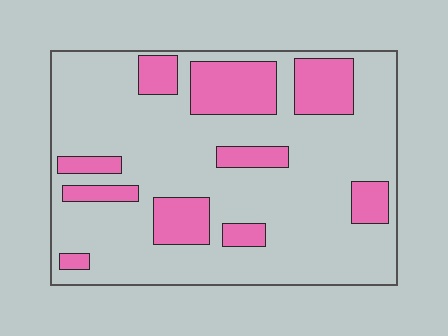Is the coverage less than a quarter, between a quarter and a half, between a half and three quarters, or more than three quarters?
Less than a quarter.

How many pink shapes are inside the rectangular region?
10.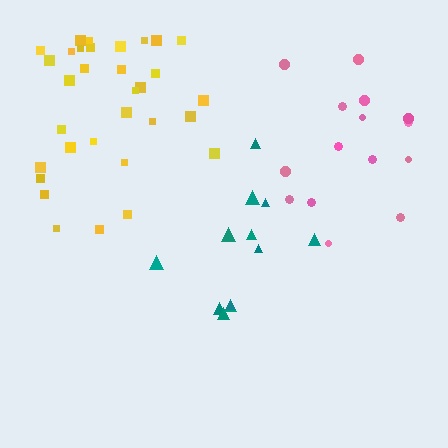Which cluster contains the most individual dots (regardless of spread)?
Yellow (32).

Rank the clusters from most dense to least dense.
yellow, pink, teal.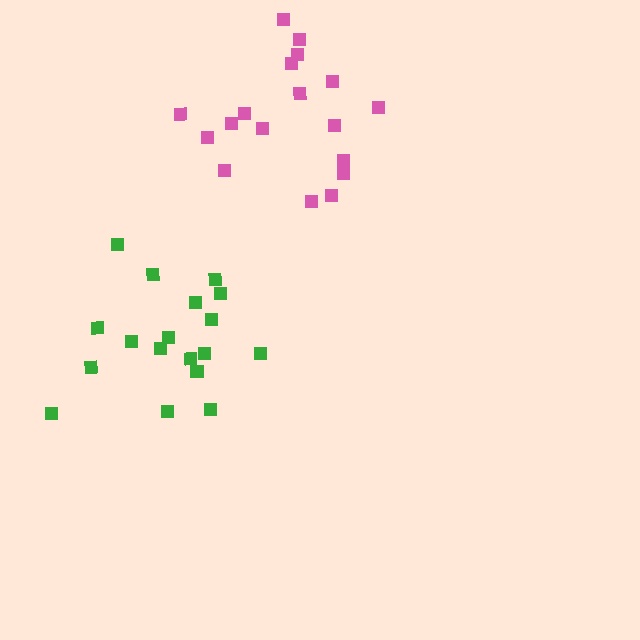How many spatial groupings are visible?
There are 2 spatial groupings.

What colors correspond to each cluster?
The clusters are colored: pink, green.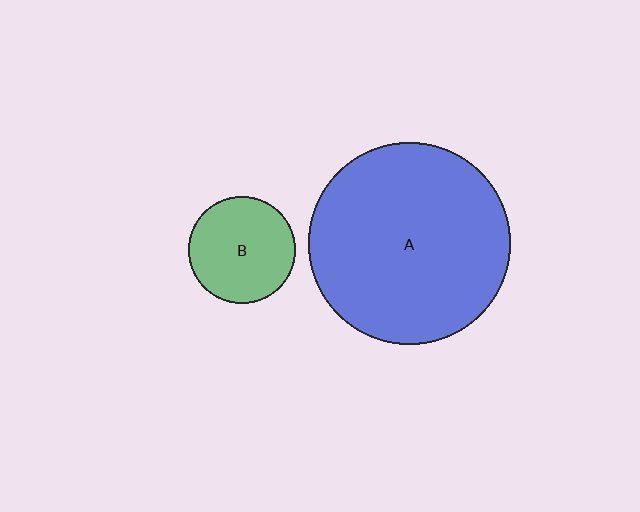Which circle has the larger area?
Circle A (blue).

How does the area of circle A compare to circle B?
Approximately 3.6 times.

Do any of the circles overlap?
No, none of the circles overlap.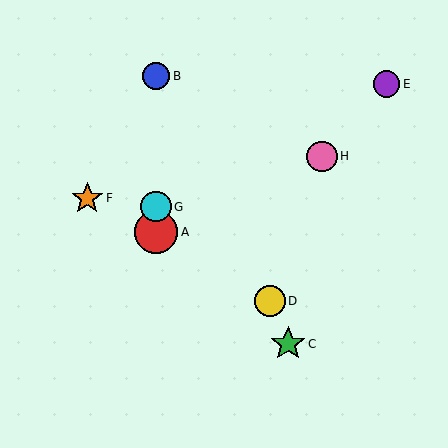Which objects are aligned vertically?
Objects A, B, G are aligned vertically.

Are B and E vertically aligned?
No, B is at x≈156 and E is at x≈387.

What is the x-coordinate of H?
Object H is at x≈322.